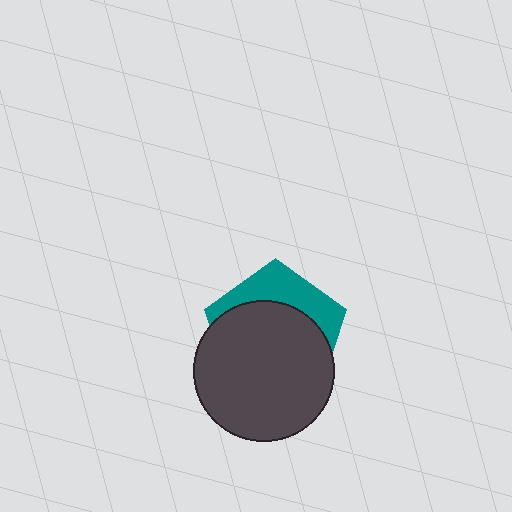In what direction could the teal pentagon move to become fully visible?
The teal pentagon could move up. That would shift it out from behind the dark gray circle entirely.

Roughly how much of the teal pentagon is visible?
A small part of it is visible (roughly 32%).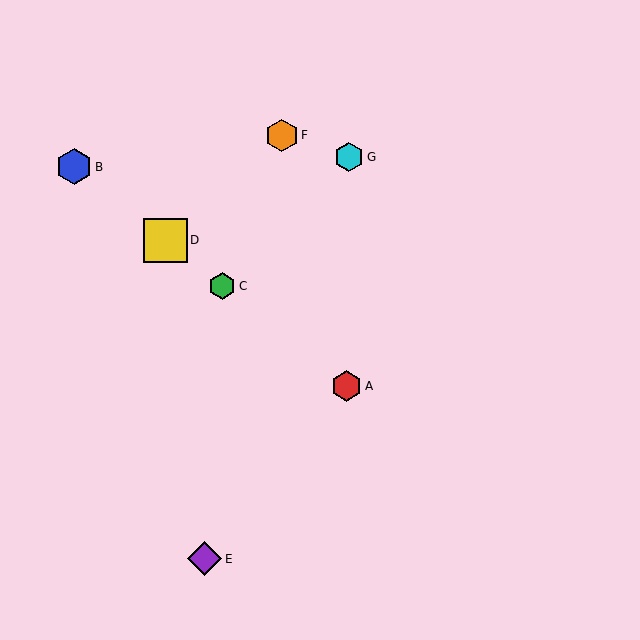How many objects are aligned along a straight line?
4 objects (A, B, C, D) are aligned along a straight line.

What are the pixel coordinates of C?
Object C is at (222, 286).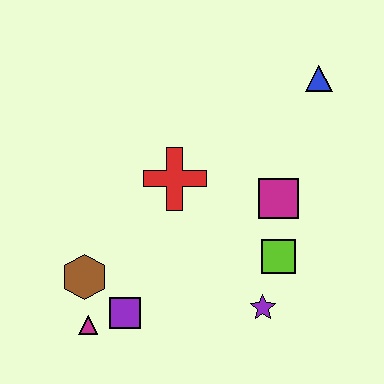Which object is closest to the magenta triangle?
The purple square is closest to the magenta triangle.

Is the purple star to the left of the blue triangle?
Yes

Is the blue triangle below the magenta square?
No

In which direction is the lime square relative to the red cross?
The lime square is to the right of the red cross.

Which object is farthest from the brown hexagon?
The blue triangle is farthest from the brown hexagon.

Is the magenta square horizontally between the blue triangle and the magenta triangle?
Yes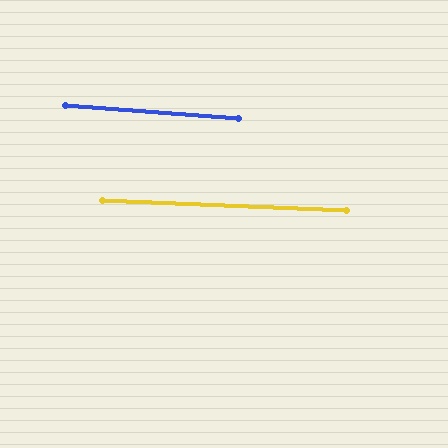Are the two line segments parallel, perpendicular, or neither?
Parallel — their directions differ by only 1.8°.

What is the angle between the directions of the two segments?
Approximately 2 degrees.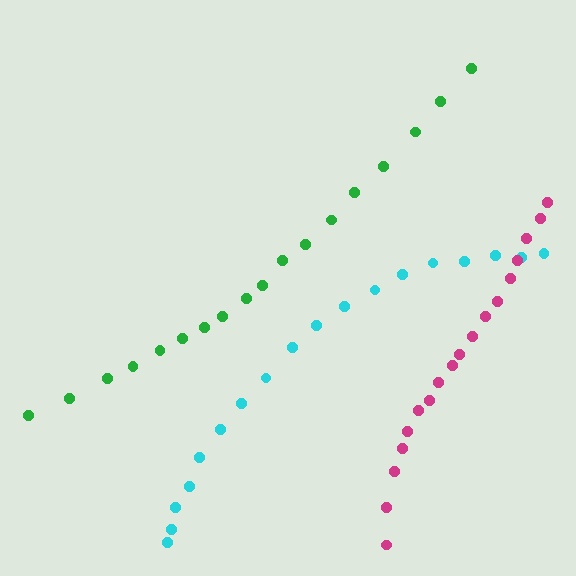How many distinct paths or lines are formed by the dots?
There are 3 distinct paths.